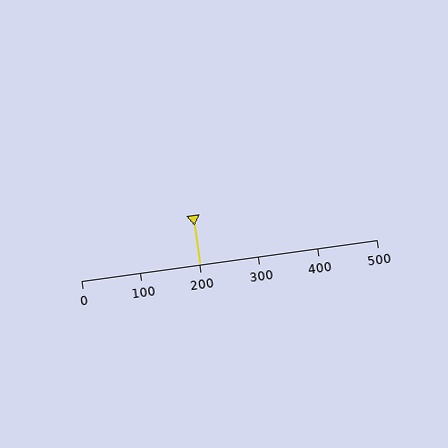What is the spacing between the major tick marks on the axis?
The major ticks are spaced 100 apart.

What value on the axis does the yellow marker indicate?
The marker indicates approximately 200.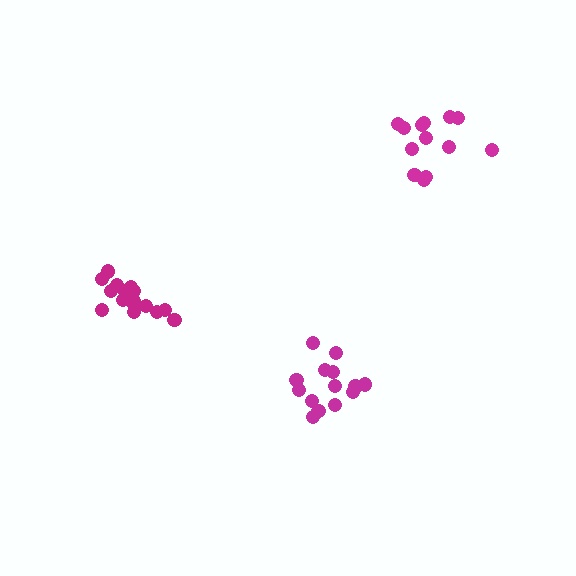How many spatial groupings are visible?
There are 3 spatial groupings.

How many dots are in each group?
Group 1: 16 dots, Group 2: 13 dots, Group 3: 14 dots (43 total).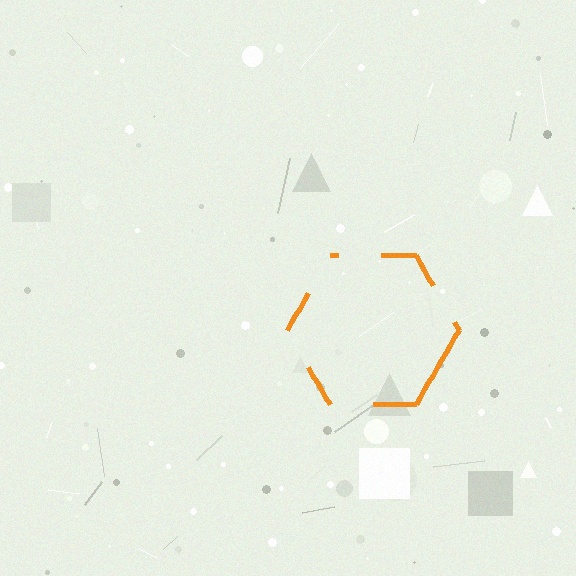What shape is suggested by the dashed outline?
The dashed outline suggests a hexagon.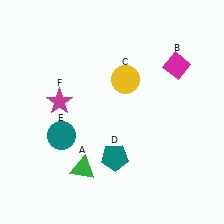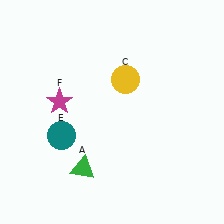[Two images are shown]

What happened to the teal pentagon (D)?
The teal pentagon (D) was removed in Image 2. It was in the bottom-right area of Image 1.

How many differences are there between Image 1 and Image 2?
There are 2 differences between the two images.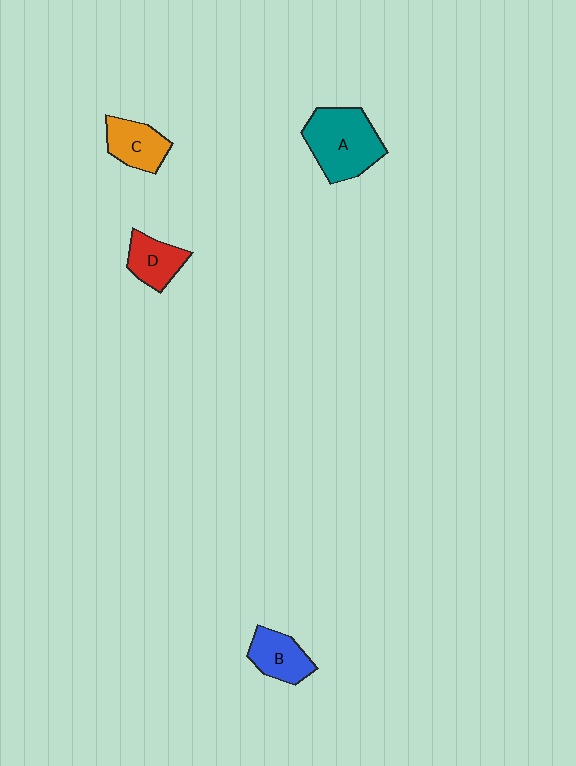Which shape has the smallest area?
Shape D (red).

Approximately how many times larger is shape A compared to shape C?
Approximately 1.7 times.